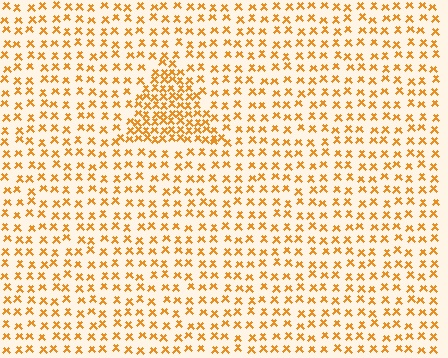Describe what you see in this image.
The image contains small orange elements arranged at two different densities. A triangle-shaped region is visible where the elements are more densely packed than the surrounding area.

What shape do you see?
I see a triangle.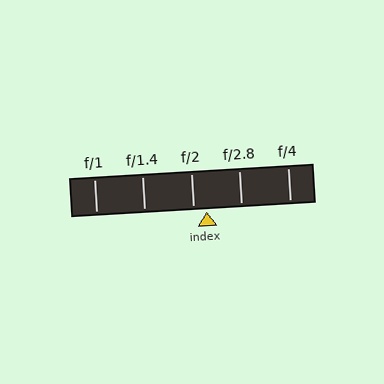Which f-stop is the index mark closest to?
The index mark is closest to f/2.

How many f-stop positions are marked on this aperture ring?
There are 5 f-stop positions marked.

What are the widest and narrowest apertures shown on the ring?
The widest aperture shown is f/1 and the narrowest is f/4.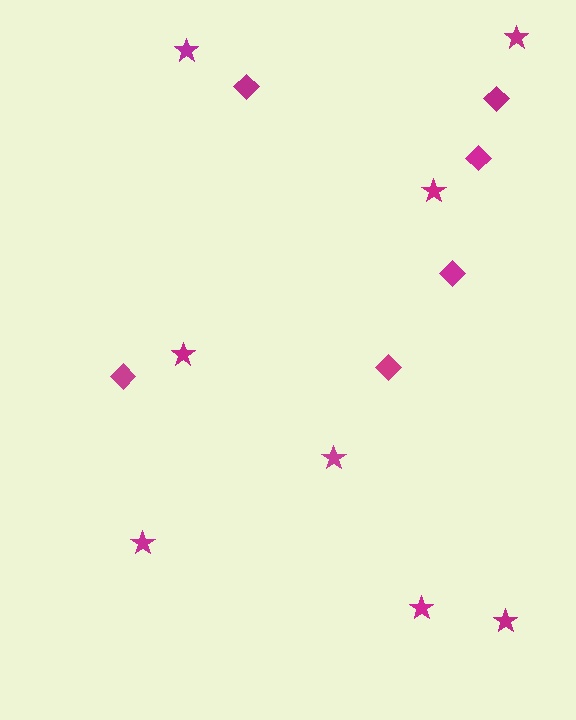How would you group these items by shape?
There are 2 groups: one group of stars (8) and one group of diamonds (6).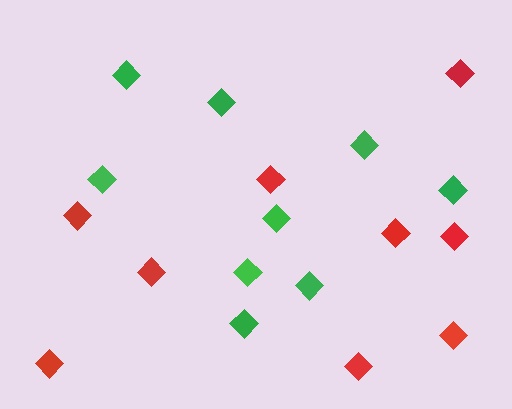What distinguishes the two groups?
There are 2 groups: one group of green diamonds (9) and one group of red diamonds (9).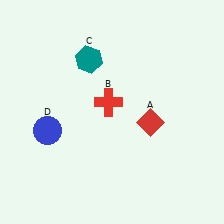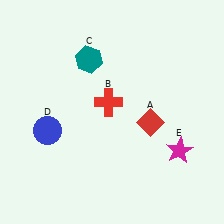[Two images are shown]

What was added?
A magenta star (E) was added in Image 2.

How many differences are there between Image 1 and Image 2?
There is 1 difference between the two images.